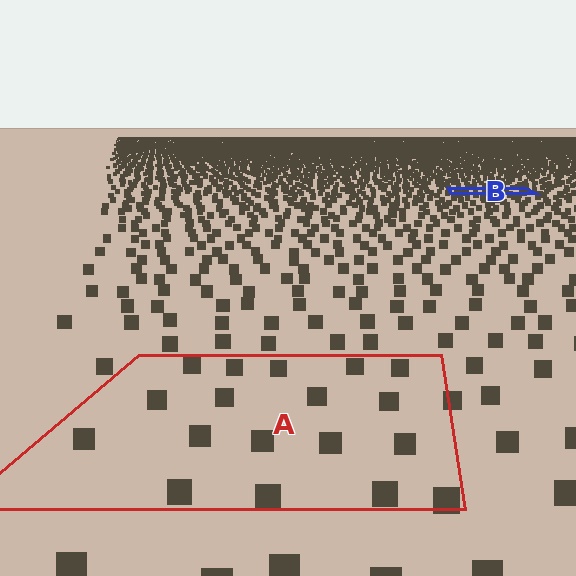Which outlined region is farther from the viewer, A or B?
Region B is farther from the viewer — the texture elements inside it appear smaller and more densely packed.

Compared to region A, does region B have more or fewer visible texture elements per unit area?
Region B has more texture elements per unit area — they are packed more densely because it is farther away.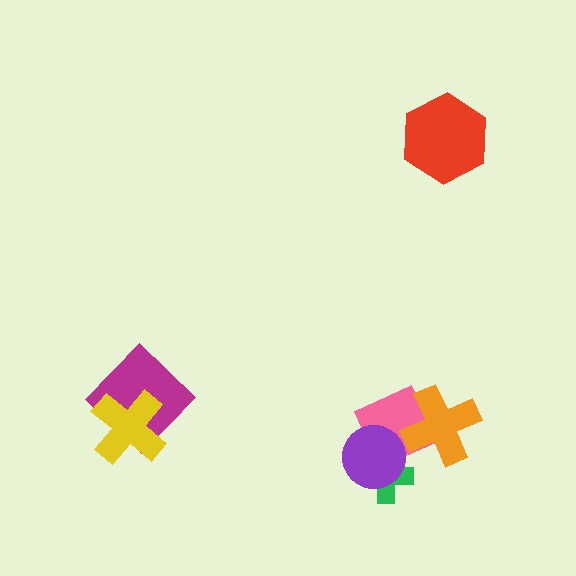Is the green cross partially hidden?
Yes, it is partially covered by another shape.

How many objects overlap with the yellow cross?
1 object overlaps with the yellow cross.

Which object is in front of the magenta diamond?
The yellow cross is in front of the magenta diamond.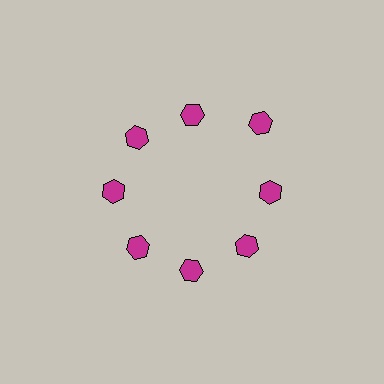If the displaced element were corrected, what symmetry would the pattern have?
It would have 8-fold rotational symmetry — the pattern would map onto itself every 45 degrees.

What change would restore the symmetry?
The symmetry would be restored by moving it inward, back onto the ring so that all 8 hexagons sit at equal angles and equal distance from the center.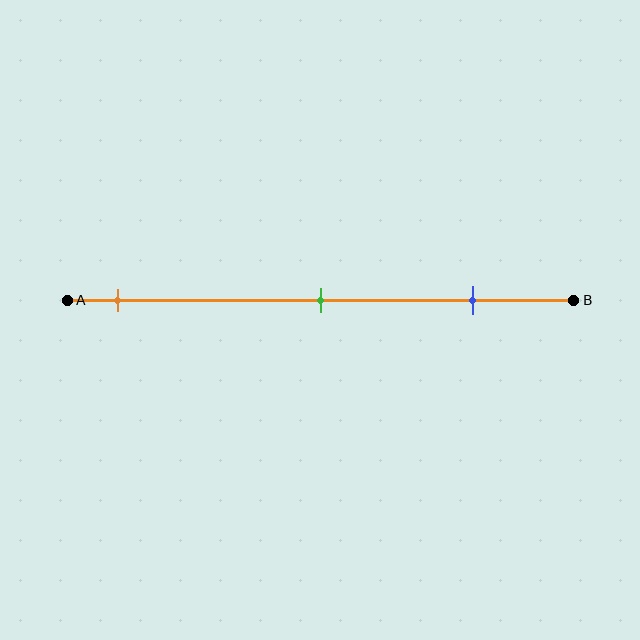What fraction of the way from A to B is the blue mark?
The blue mark is approximately 80% (0.8) of the way from A to B.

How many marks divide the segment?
There are 3 marks dividing the segment.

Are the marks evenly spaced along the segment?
Yes, the marks are approximately evenly spaced.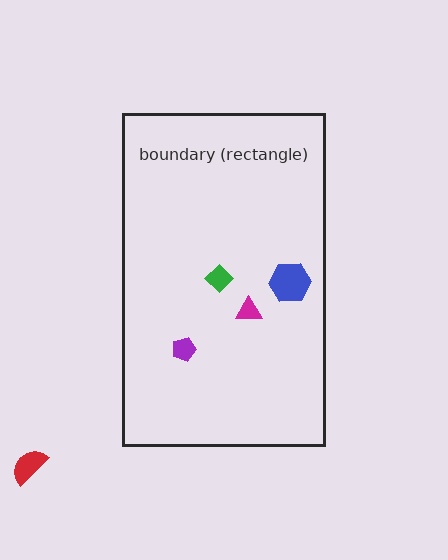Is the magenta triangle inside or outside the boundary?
Inside.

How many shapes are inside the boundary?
4 inside, 1 outside.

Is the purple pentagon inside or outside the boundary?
Inside.